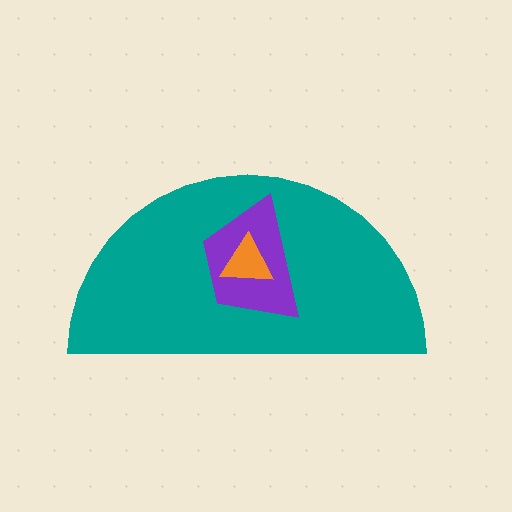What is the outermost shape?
The teal semicircle.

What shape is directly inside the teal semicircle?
The purple trapezoid.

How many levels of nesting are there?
3.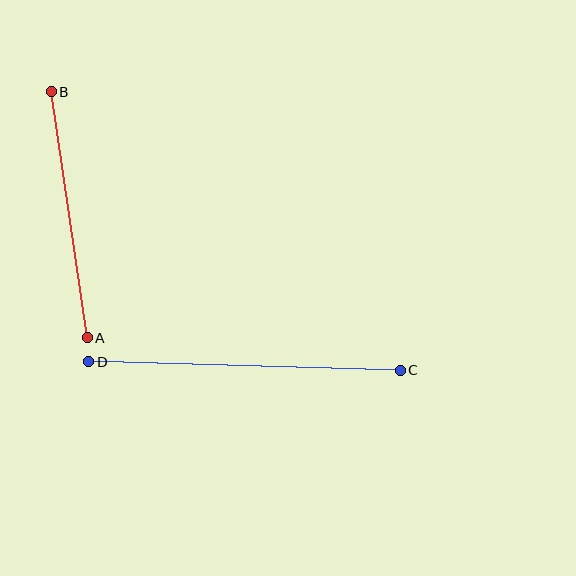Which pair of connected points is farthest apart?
Points C and D are farthest apart.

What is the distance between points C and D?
The distance is approximately 312 pixels.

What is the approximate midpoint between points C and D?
The midpoint is at approximately (244, 366) pixels.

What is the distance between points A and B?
The distance is approximately 248 pixels.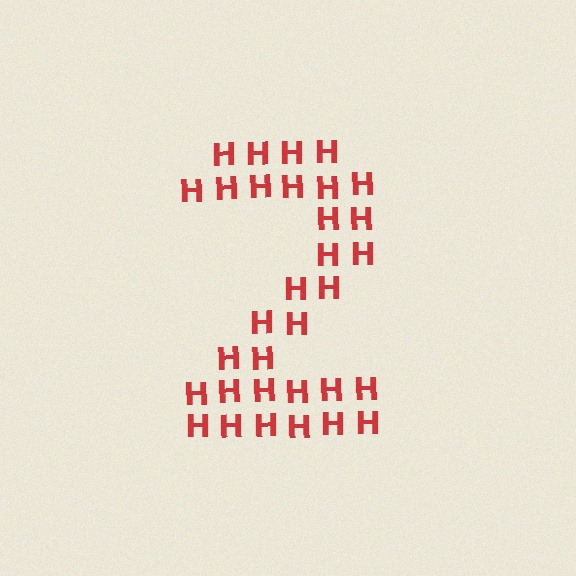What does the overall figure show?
The overall figure shows the digit 2.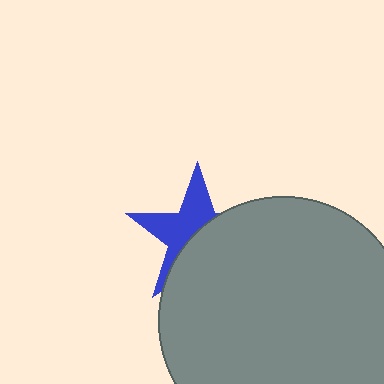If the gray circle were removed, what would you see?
You would see the complete blue star.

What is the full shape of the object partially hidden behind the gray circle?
The partially hidden object is a blue star.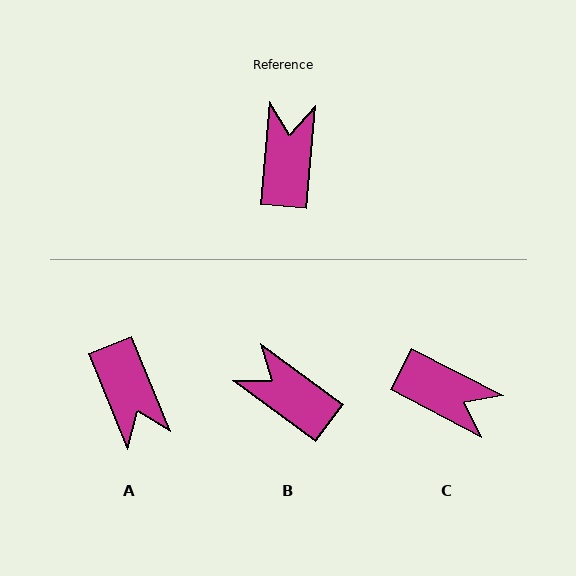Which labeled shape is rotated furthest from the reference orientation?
A, about 153 degrees away.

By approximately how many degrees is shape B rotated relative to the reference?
Approximately 59 degrees counter-clockwise.